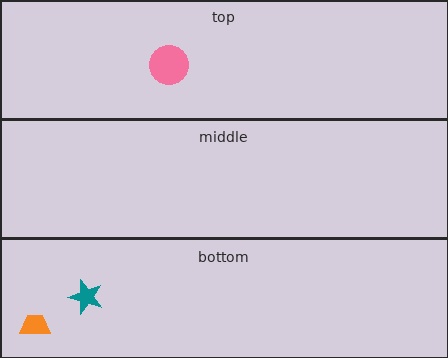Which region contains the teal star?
The bottom region.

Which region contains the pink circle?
The top region.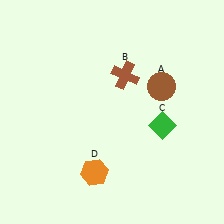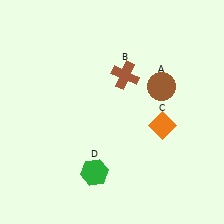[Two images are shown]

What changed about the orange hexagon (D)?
In Image 1, D is orange. In Image 2, it changed to green.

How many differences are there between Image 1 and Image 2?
There are 2 differences between the two images.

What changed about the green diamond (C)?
In Image 1, C is green. In Image 2, it changed to orange.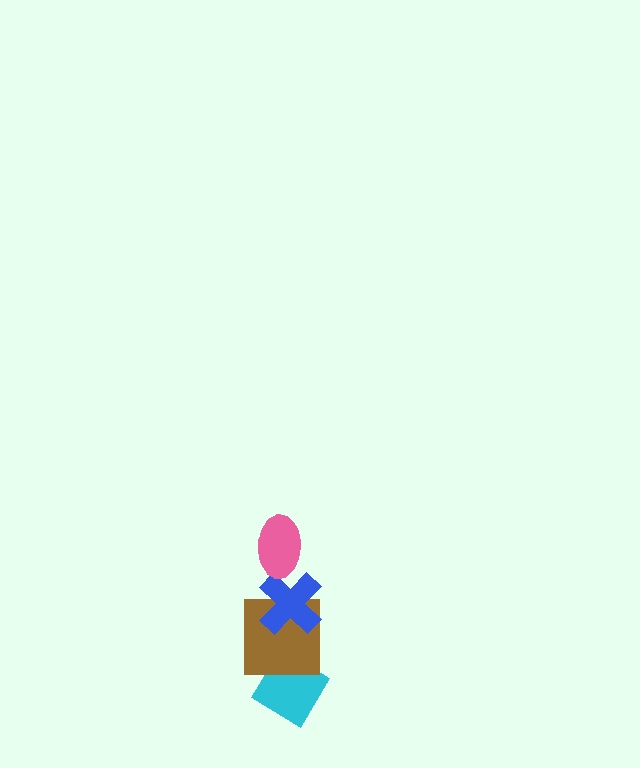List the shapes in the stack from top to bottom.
From top to bottom: the pink ellipse, the blue cross, the brown square, the cyan diamond.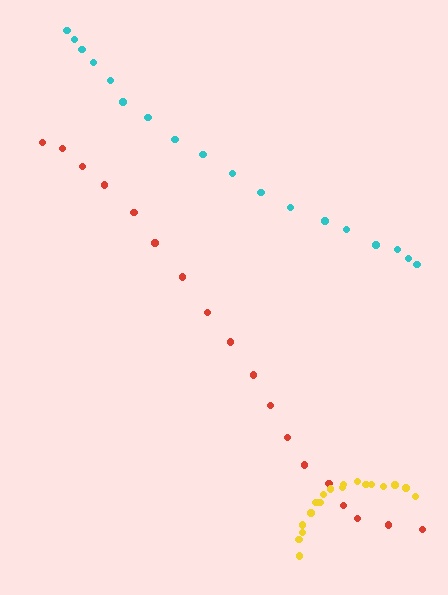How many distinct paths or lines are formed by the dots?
There are 3 distinct paths.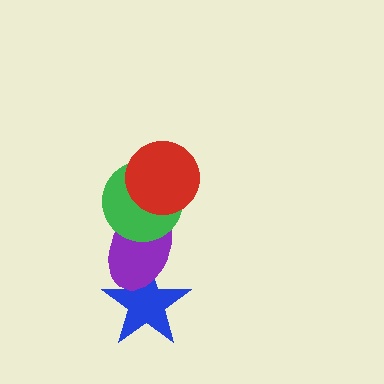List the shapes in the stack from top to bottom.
From top to bottom: the red circle, the green circle, the purple ellipse, the blue star.